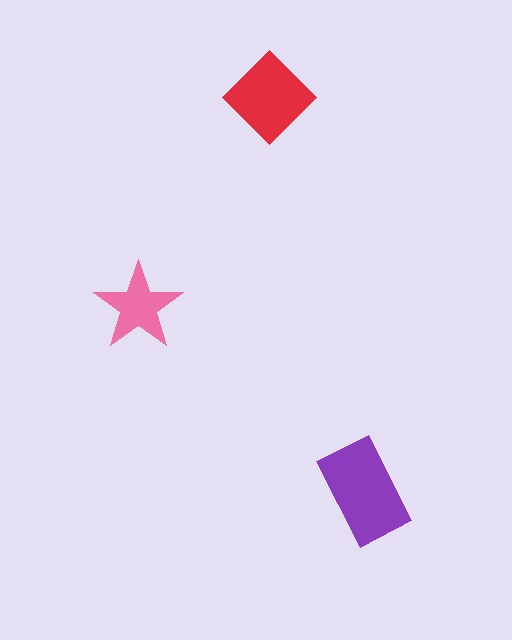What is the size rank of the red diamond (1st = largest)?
2nd.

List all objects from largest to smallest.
The purple rectangle, the red diamond, the pink star.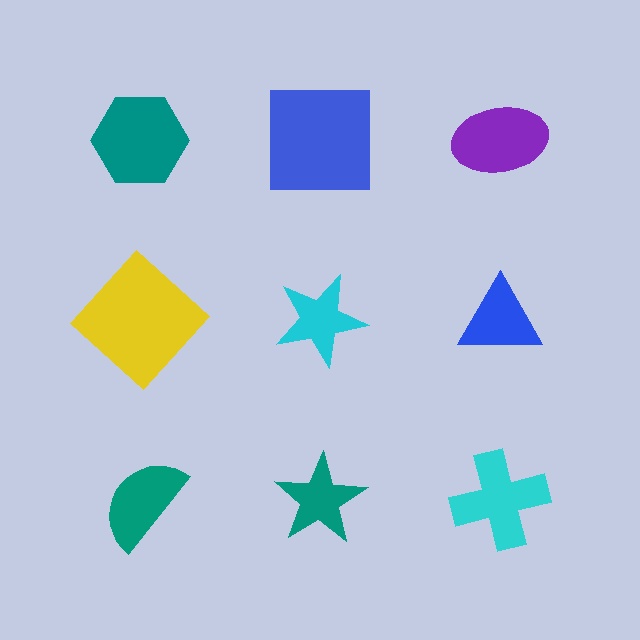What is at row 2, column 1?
A yellow diamond.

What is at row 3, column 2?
A teal star.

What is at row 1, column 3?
A purple ellipse.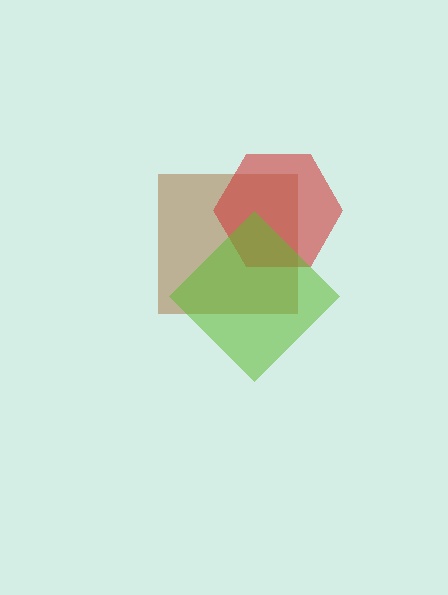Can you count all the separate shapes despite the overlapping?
Yes, there are 3 separate shapes.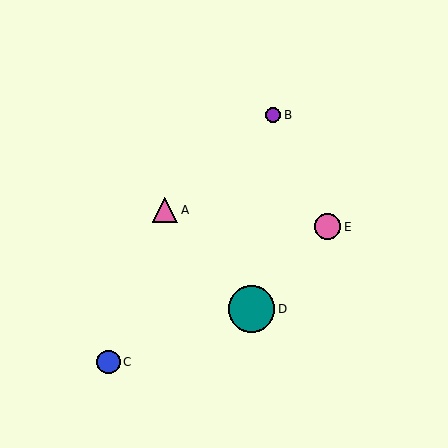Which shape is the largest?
The teal circle (labeled D) is the largest.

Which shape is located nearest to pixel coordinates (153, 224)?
The pink triangle (labeled A) at (165, 210) is nearest to that location.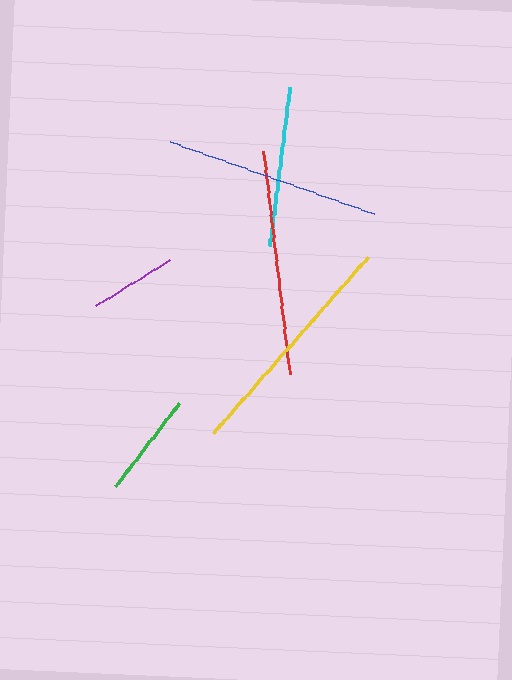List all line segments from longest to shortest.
From longest to shortest: yellow, red, blue, cyan, green, purple.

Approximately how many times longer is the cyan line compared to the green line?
The cyan line is approximately 1.5 times the length of the green line.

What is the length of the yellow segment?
The yellow segment is approximately 234 pixels long.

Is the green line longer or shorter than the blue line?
The blue line is longer than the green line.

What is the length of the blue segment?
The blue segment is approximately 217 pixels long.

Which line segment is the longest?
The yellow line is the longest at approximately 234 pixels.